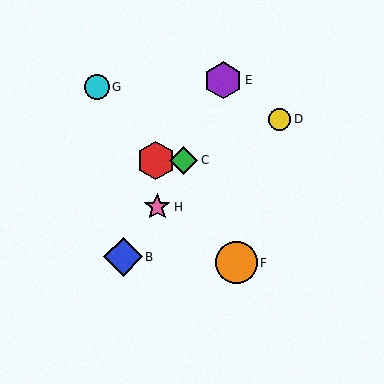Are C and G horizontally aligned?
No, C is at y≈160 and G is at y≈87.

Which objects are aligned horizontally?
Objects A, C are aligned horizontally.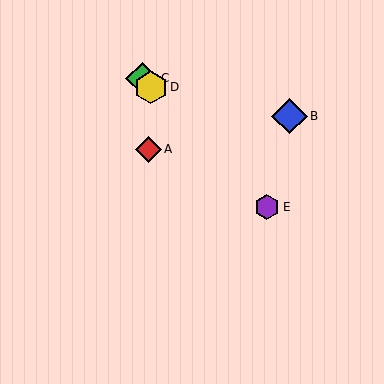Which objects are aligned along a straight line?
Objects C, D, E are aligned along a straight line.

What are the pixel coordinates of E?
Object E is at (267, 207).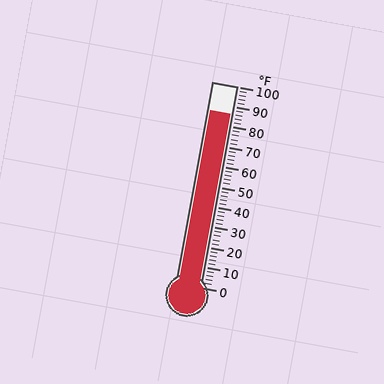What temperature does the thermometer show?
The thermometer shows approximately 86°F.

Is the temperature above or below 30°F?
The temperature is above 30°F.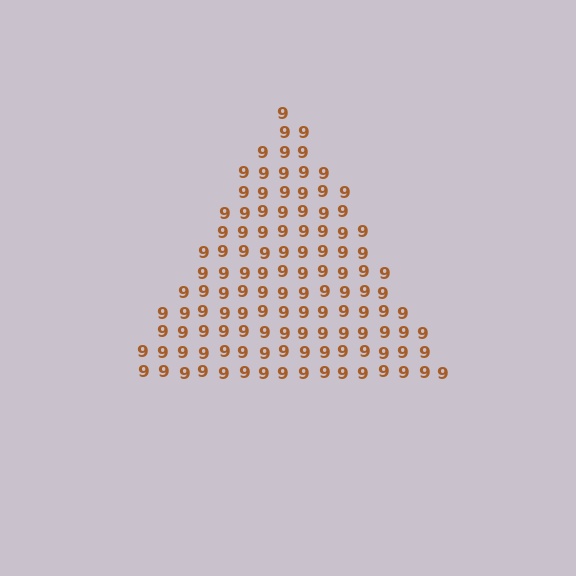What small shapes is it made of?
It is made of small digit 9's.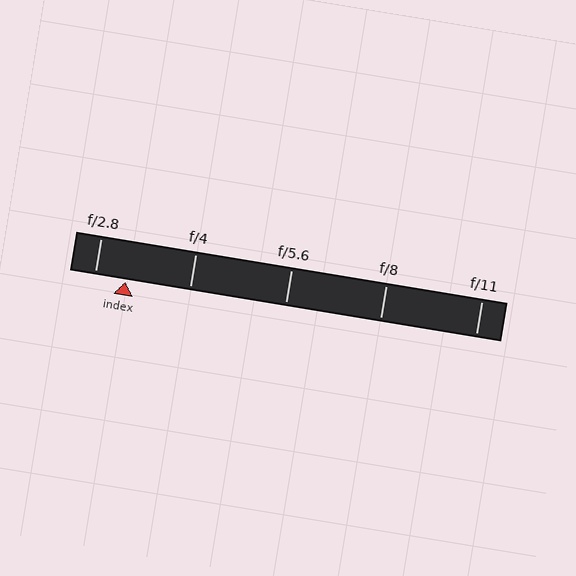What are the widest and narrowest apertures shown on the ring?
The widest aperture shown is f/2.8 and the narrowest is f/11.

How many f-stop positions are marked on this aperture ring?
There are 5 f-stop positions marked.